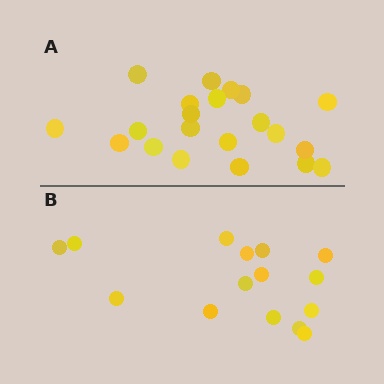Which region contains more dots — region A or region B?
Region A (the top region) has more dots.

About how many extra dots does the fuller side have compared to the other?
Region A has about 6 more dots than region B.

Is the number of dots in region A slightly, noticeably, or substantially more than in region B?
Region A has noticeably more, but not dramatically so. The ratio is roughly 1.4 to 1.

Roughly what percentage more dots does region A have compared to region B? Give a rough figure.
About 40% more.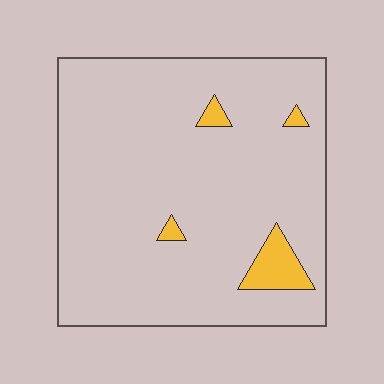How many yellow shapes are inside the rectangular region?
4.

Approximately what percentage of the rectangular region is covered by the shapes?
Approximately 5%.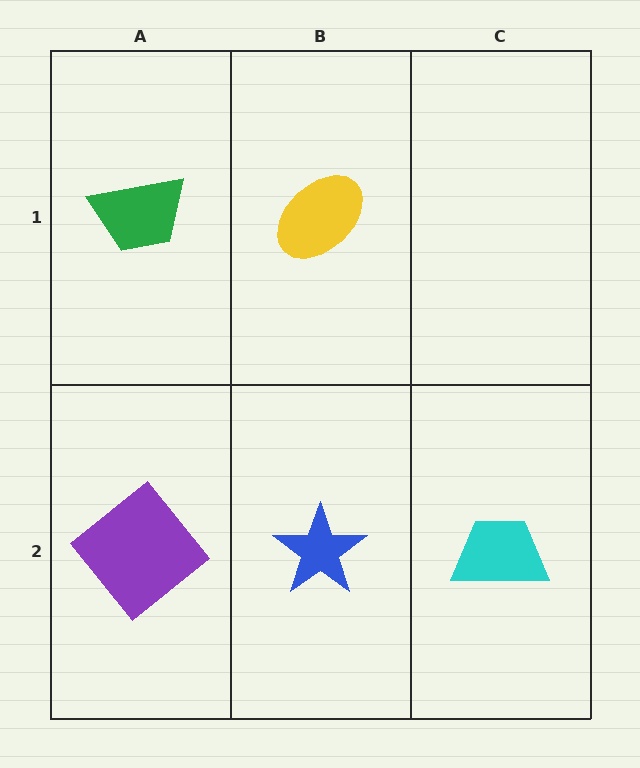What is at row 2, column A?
A purple diamond.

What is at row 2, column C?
A cyan trapezoid.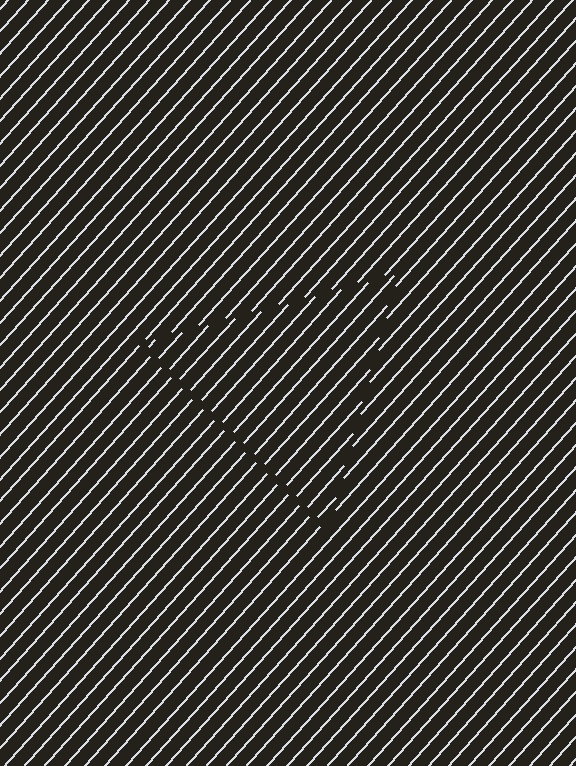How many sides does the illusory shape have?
3 sides — the line-ends trace a triangle.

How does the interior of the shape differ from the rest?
The interior of the shape contains the same grating, shifted by half a period — the contour is defined by the phase discontinuity where line-ends from the inner and outer gratings abut.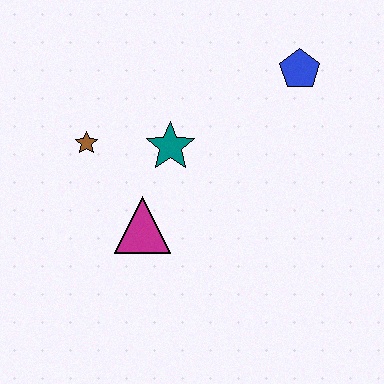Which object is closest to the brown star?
The teal star is closest to the brown star.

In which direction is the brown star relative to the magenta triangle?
The brown star is above the magenta triangle.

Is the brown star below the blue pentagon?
Yes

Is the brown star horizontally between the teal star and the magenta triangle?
No